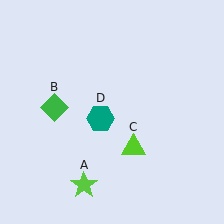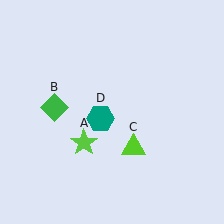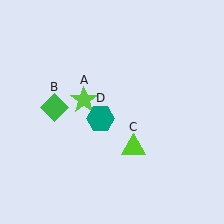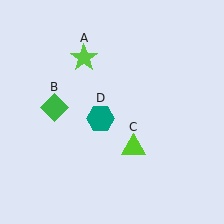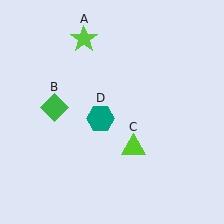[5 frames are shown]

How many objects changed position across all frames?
1 object changed position: lime star (object A).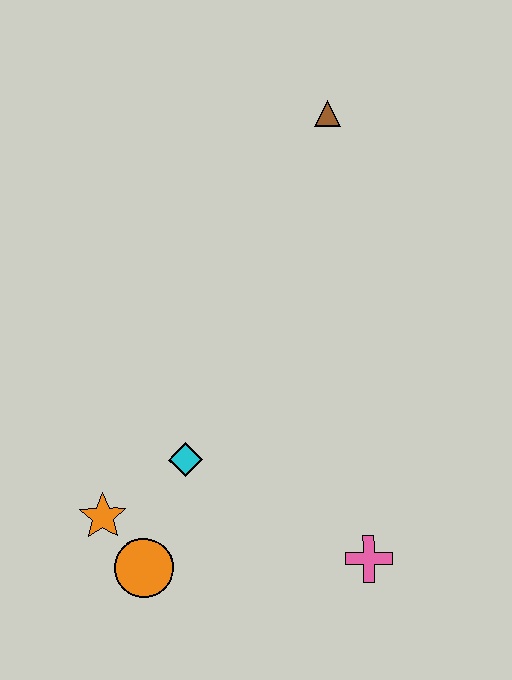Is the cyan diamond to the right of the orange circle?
Yes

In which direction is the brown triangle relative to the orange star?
The brown triangle is above the orange star.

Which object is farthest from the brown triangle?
The orange circle is farthest from the brown triangle.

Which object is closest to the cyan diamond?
The orange star is closest to the cyan diamond.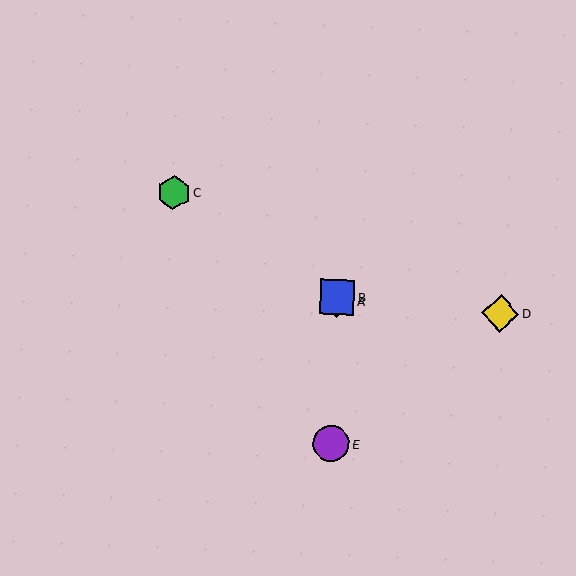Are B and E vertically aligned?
Yes, both are at x≈337.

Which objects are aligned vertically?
Objects A, B, E are aligned vertically.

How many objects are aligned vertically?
3 objects (A, B, E) are aligned vertically.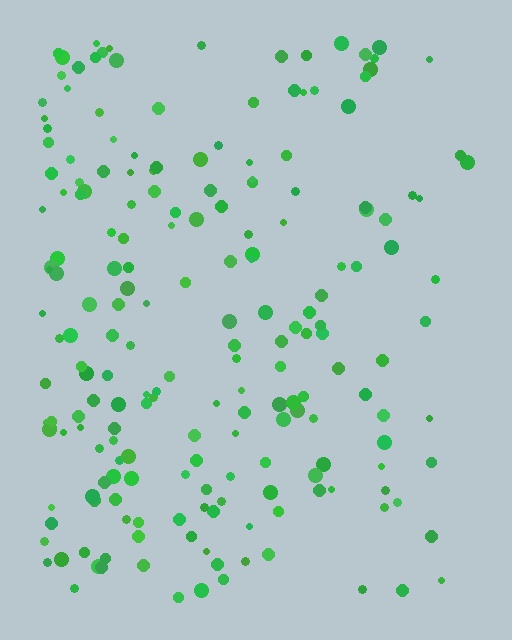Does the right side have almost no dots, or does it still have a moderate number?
Still a moderate number, just noticeably fewer than the left.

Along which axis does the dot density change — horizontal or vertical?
Horizontal.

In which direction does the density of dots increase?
From right to left, with the left side densest.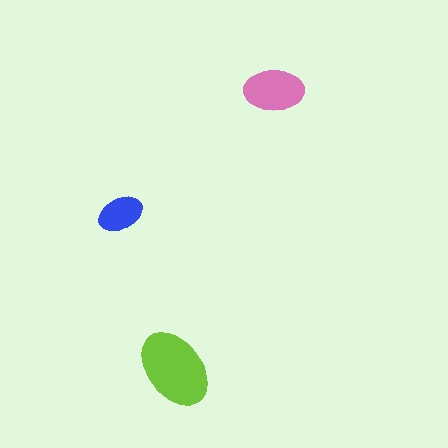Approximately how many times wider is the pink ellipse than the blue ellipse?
About 1.5 times wider.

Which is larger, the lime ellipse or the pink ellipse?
The lime one.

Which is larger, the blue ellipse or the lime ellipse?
The lime one.